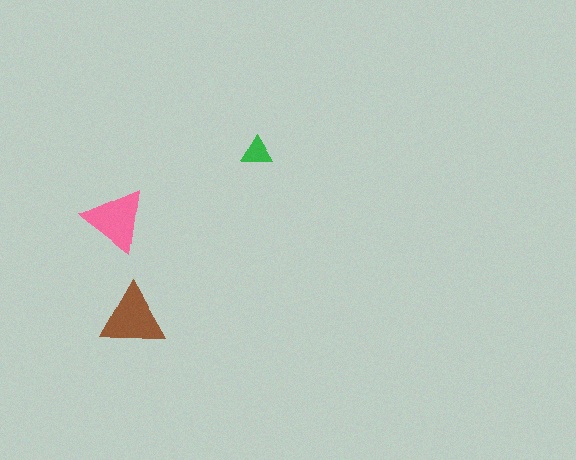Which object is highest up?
The green triangle is topmost.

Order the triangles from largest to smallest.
the brown one, the pink one, the green one.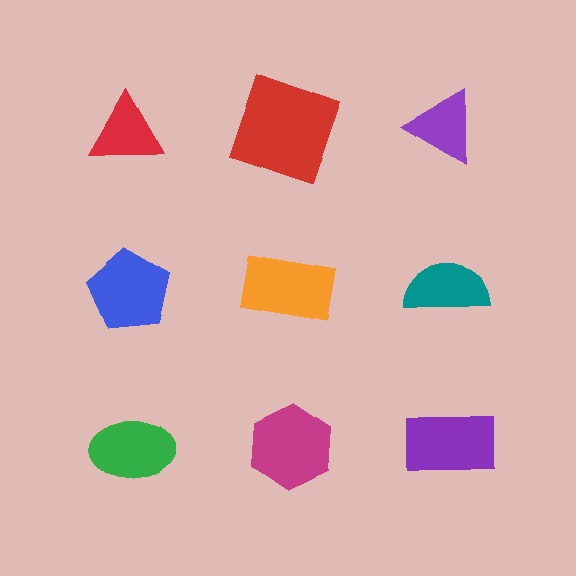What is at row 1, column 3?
A purple triangle.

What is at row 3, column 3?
A purple rectangle.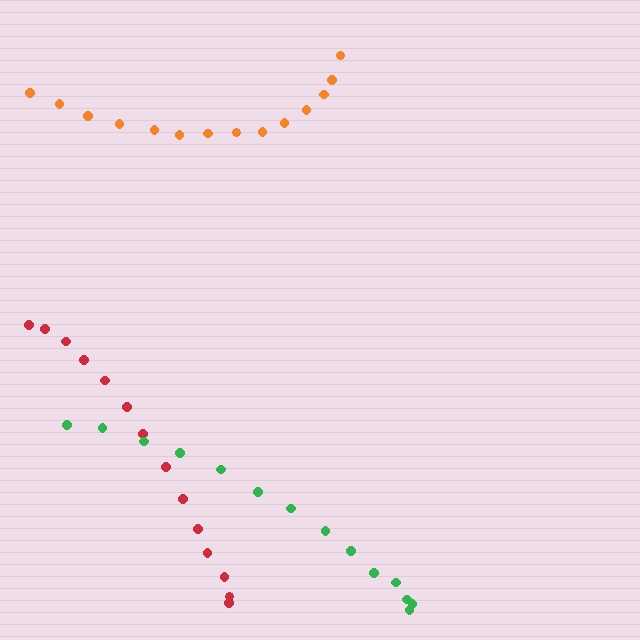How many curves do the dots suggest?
There are 3 distinct paths.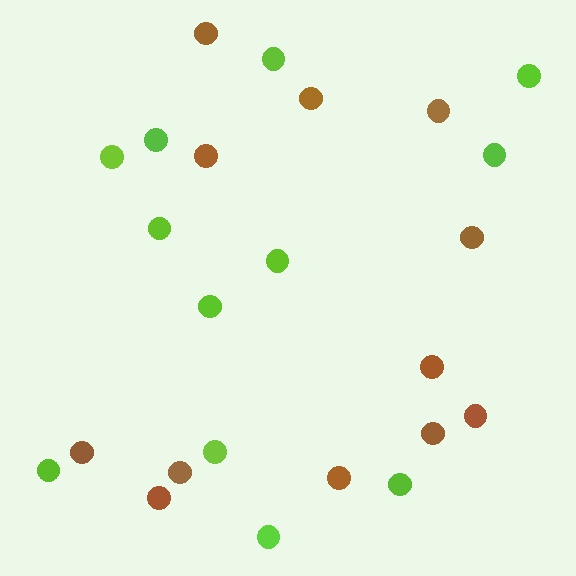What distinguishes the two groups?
There are 2 groups: one group of lime circles (12) and one group of brown circles (12).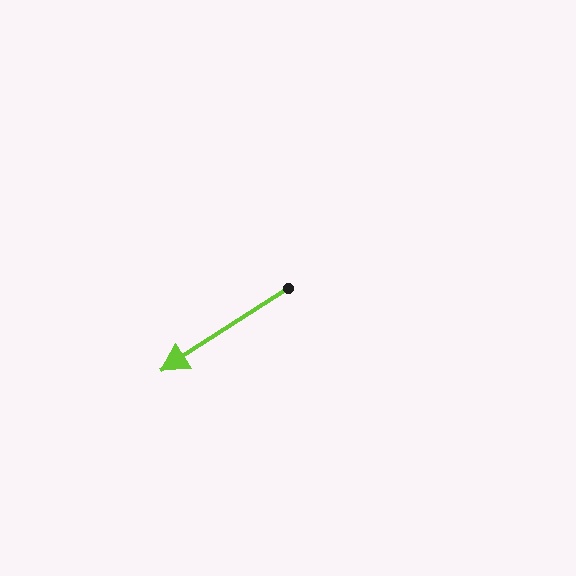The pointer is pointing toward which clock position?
Roughly 8 o'clock.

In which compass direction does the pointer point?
Southwest.